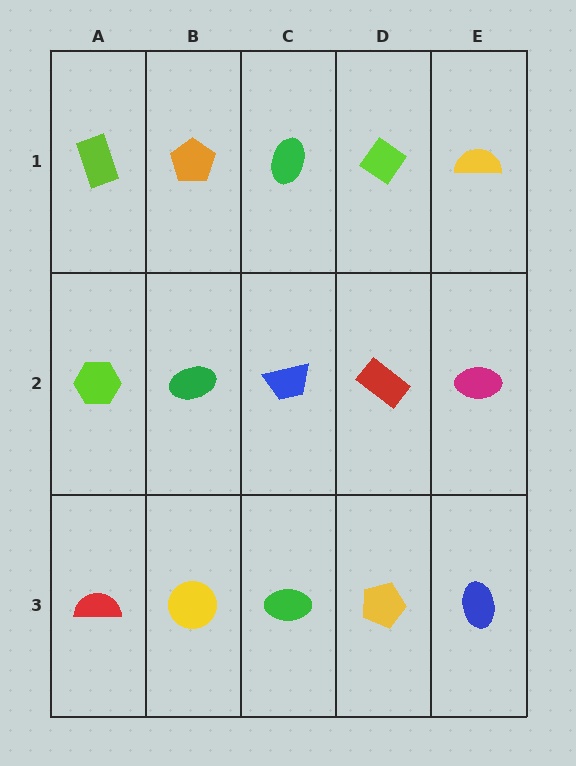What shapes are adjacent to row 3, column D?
A red rectangle (row 2, column D), a green ellipse (row 3, column C), a blue ellipse (row 3, column E).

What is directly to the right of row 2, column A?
A green ellipse.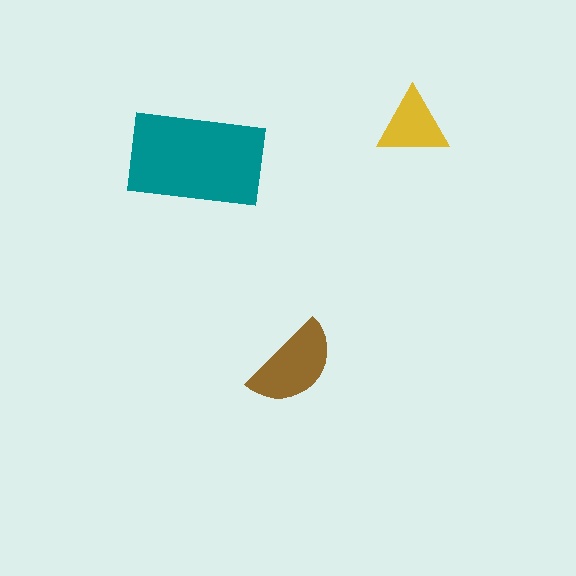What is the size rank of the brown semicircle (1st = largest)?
2nd.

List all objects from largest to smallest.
The teal rectangle, the brown semicircle, the yellow triangle.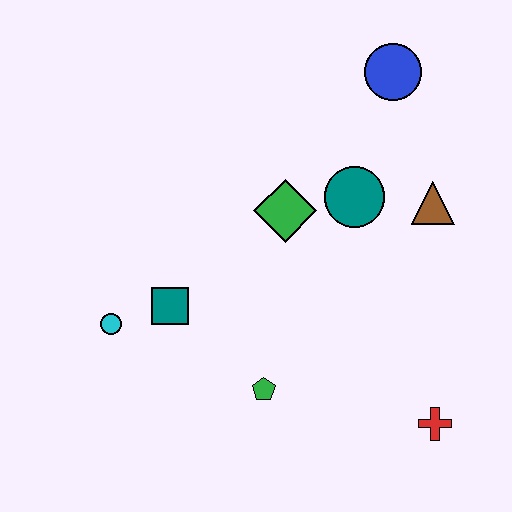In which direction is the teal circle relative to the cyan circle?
The teal circle is to the right of the cyan circle.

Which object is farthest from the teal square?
The blue circle is farthest from the teal square.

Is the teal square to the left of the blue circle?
Yes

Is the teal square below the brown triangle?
Yes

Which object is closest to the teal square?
The cyan circle is closest to the teal square.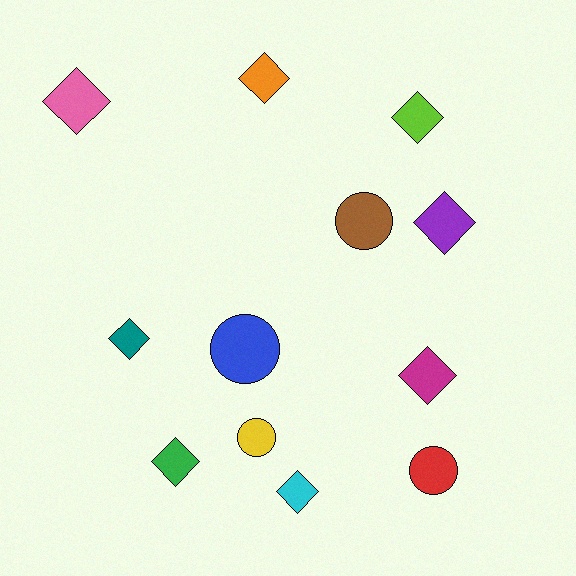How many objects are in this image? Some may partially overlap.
There are 12 objects.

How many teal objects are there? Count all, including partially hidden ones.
There is 1 teal object.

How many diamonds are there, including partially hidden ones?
There are 8 diamonds.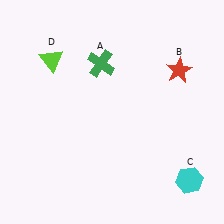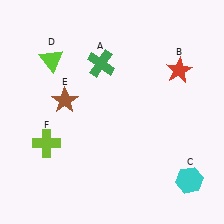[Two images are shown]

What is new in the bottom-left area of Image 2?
A lime cross (F) was added in the bottom-left area of Image 2.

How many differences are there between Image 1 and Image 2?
There are 2 differences between the two images.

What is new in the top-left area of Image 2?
A brown star (E) was added in the top-left area of Image 2.